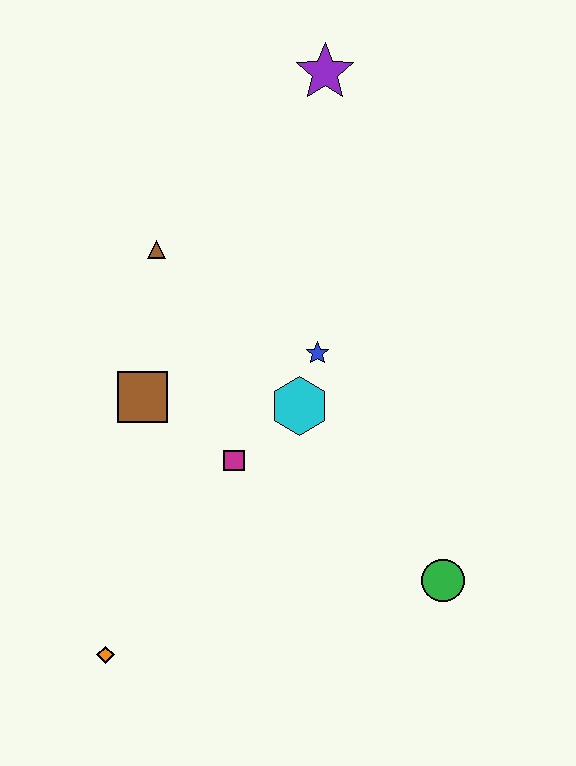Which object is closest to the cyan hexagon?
The blue star is closest to the cyan hexagon.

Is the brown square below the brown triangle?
Yes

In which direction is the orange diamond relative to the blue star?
The orange diamond is below the blue star.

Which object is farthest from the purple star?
The orange diamond is farthest from the purple star.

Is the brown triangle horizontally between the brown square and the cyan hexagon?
Yes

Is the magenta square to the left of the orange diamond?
No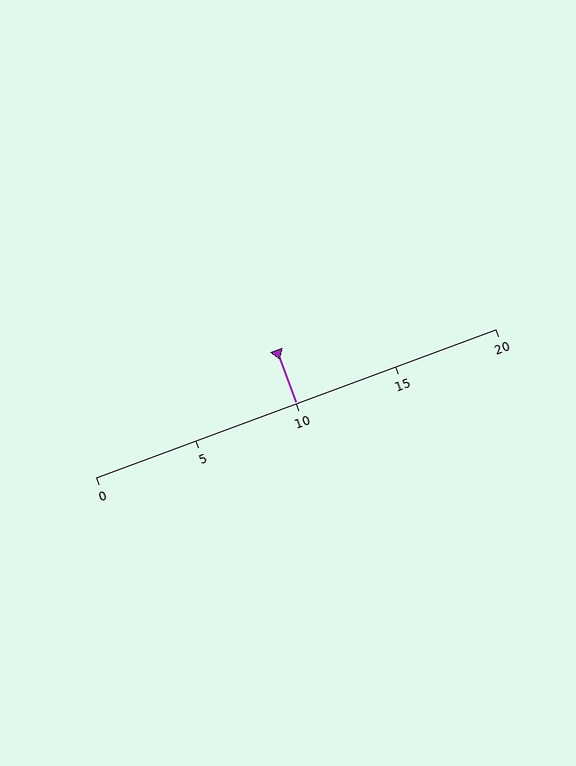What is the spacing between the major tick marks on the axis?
The major ticks are spaced 5 apart.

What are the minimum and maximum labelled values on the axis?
The axis runs from 0 to 20.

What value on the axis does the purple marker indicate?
The marker indicates approximately 10.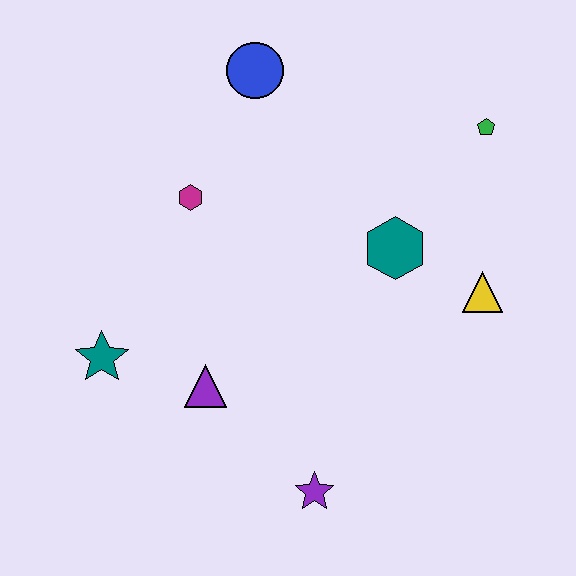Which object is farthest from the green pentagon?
The teal star is farthest from the green pentagon.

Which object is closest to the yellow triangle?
The teal hexagon is closest to the yellow triangle.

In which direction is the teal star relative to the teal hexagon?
The teal star is to the left of the teal hexagon.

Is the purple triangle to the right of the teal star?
Yes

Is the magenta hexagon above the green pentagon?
No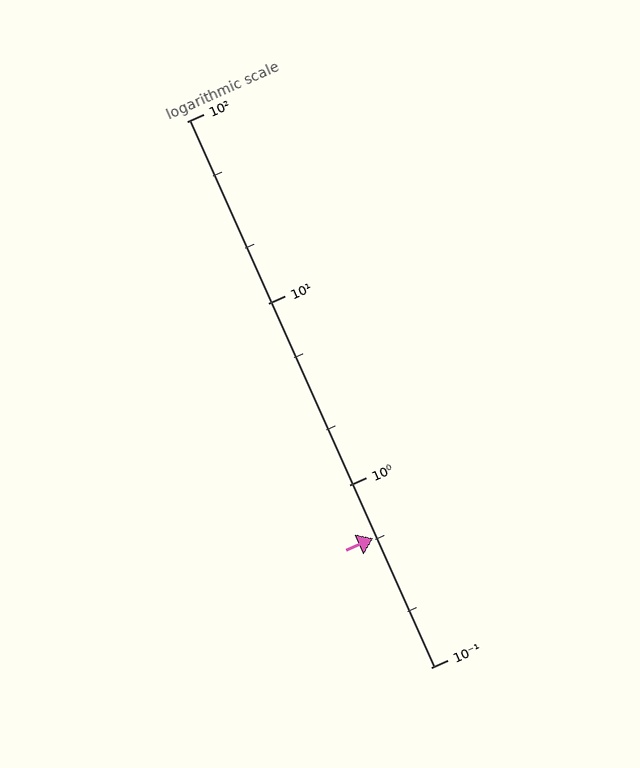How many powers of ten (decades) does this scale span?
The scale spans 3 decades, from 0.1 to 100.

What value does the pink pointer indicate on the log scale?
The pointer indicates approximately 0.51.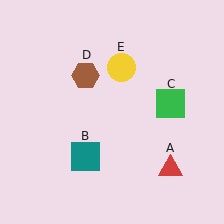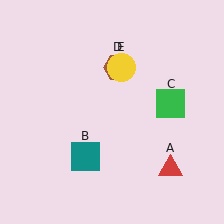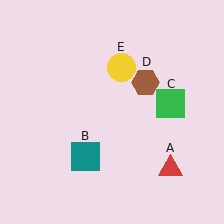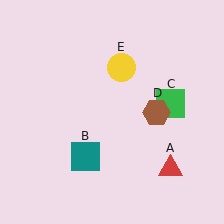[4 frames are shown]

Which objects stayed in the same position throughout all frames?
Red triangle (object A) and teal square (object B) and green square (object C) and yellow circle (object E) remained stationary.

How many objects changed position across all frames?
1 object changed position: brown hexagon (object D).